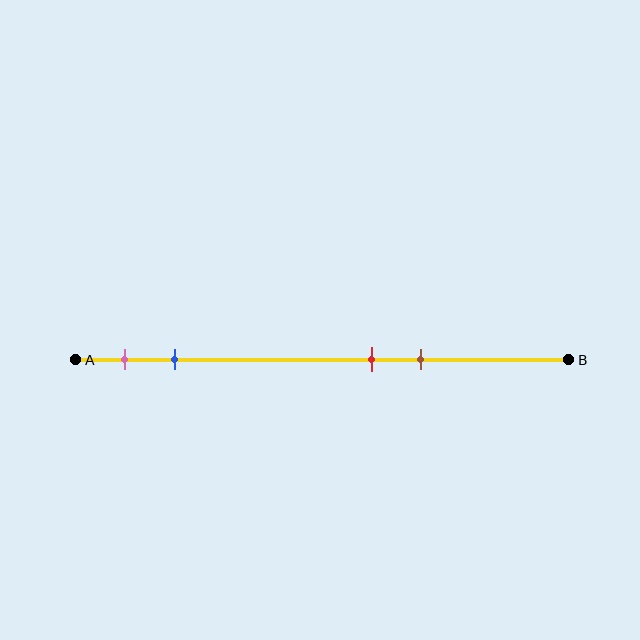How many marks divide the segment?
There are 4 marks dividing the segment.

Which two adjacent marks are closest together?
The red and brown marks are the closest adjacent pair.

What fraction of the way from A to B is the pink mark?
The pink mark is approximately 10% (0.1) of the way from A to B.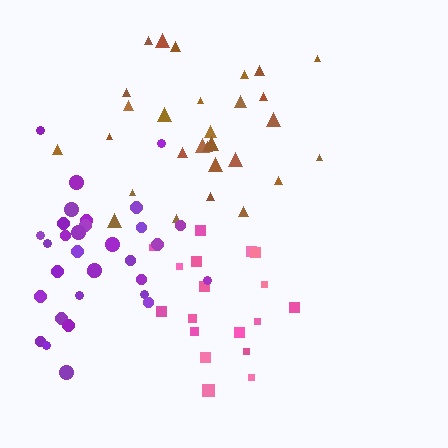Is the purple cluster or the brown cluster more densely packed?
Purple.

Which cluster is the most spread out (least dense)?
Brown.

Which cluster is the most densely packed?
Purple.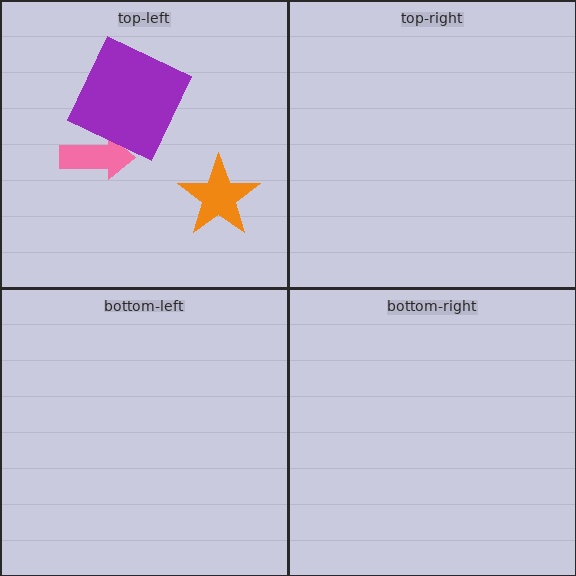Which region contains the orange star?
The top-left region.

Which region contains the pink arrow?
The top-left region.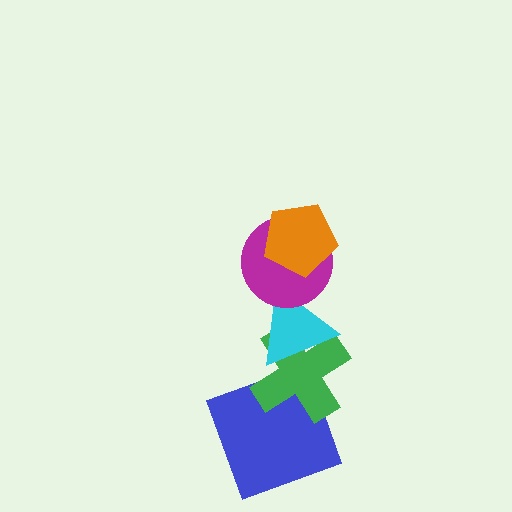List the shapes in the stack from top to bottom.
From top to bottom: the orange pentagon, the magenta circle, the cyan triangle, the green cross, the blue square.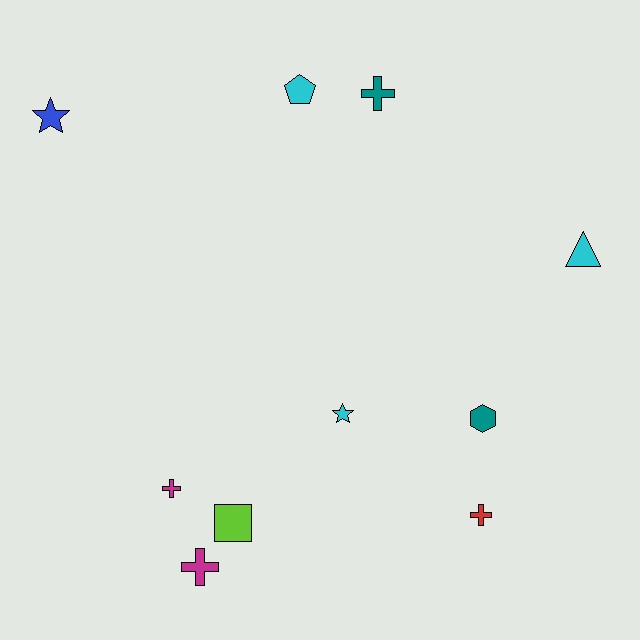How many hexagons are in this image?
There is 1 hexagon.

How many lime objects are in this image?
There is 1 lime object.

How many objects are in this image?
There are 10 objects.